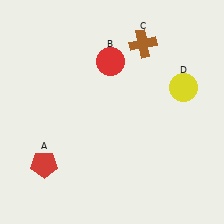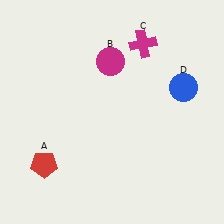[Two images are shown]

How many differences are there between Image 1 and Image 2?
There are 3 differences between the two images.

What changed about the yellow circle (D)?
In Image 1, D is yellow. In Image 2, it changed to blue.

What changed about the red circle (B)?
In Image 1, B is red. In Image 2, it changed to magenta.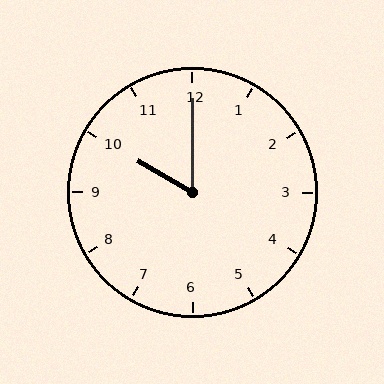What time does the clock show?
10:00.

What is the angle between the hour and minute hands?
Approximately 60 degrees.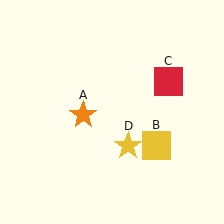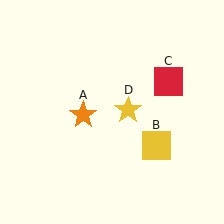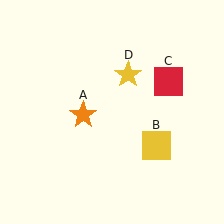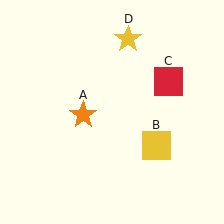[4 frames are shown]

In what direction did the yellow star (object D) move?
The yellow star (object D) moved up.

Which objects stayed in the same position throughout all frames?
Orange star (object A) and yellow square (object B) and red square (object C) remained stationary.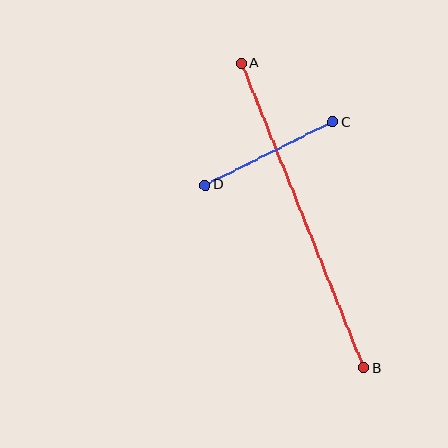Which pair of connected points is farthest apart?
Points A and B are farthest apart.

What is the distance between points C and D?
The distance is approximately 142 pixels.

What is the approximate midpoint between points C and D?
The midpoint is at approximately (269, 154) pixels.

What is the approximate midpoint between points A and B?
The midpoint is at approximately (303, 216) pixels.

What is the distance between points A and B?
The distance is approximately 328 pixels.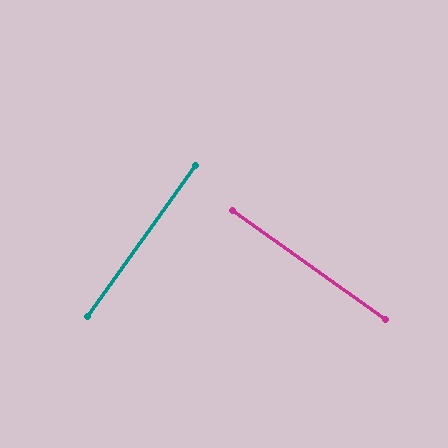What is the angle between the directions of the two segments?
Approximately 90 degrees.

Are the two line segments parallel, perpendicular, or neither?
Perpendicular — they meet at approximately 90°.